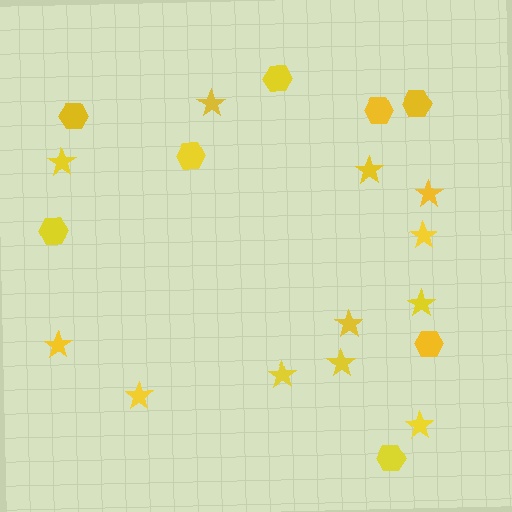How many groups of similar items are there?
There are 2 groups: one group of hexagons (8) and one group of stars (12).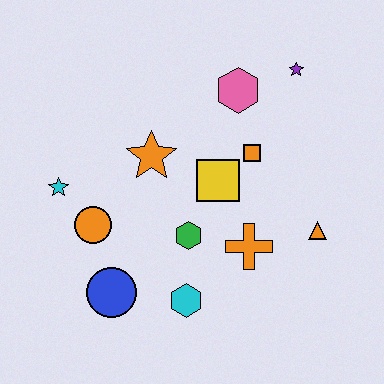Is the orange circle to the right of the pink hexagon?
No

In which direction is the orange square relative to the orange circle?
The orange square is to the right of the orange circle.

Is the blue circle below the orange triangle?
Yes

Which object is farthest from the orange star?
The orange triangle is farthest from the orange star.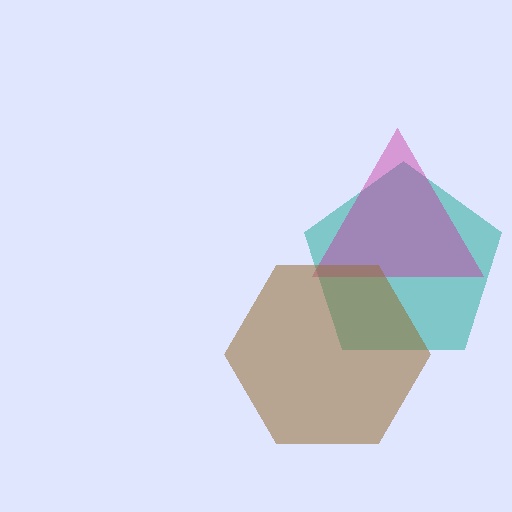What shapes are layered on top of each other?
The layered shapes are: a teal pentagon, a magenta triangle, a brown hexagon.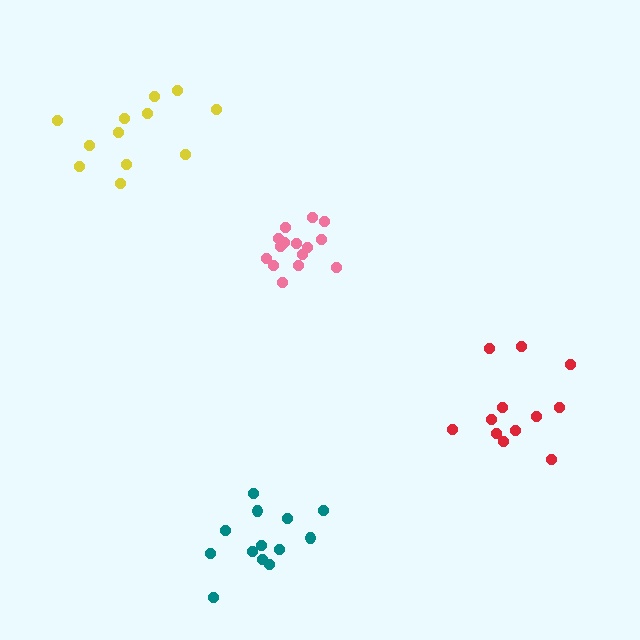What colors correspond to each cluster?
The clusters are colored: red, teal, pink, yellow.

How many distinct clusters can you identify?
There are 4 distinct clusters.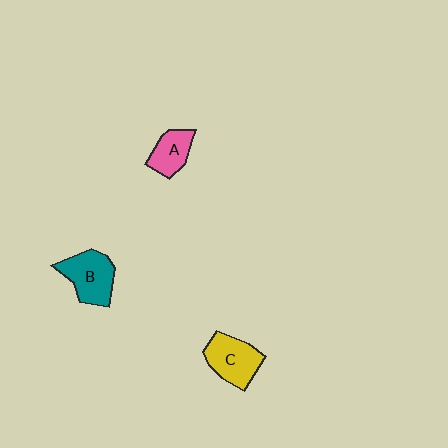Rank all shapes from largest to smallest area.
From largest to smallest: B (teal), C (yellow), A (pink).